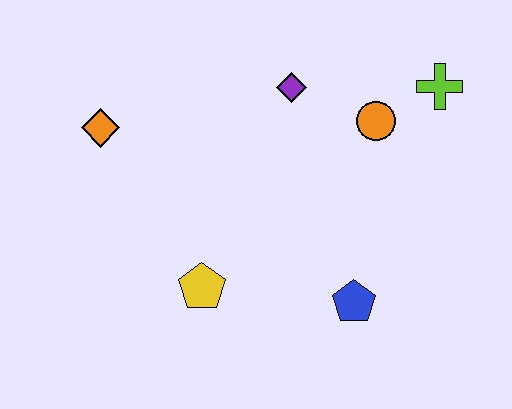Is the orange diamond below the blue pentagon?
No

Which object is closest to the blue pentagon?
The yellow pentagon is closest to the blue pentagon.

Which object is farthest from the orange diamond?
The lime cross is farthest from the orange diamond.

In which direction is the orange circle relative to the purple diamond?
The orange circle is to the right of the purple diamond.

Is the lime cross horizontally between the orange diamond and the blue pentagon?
No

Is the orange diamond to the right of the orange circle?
No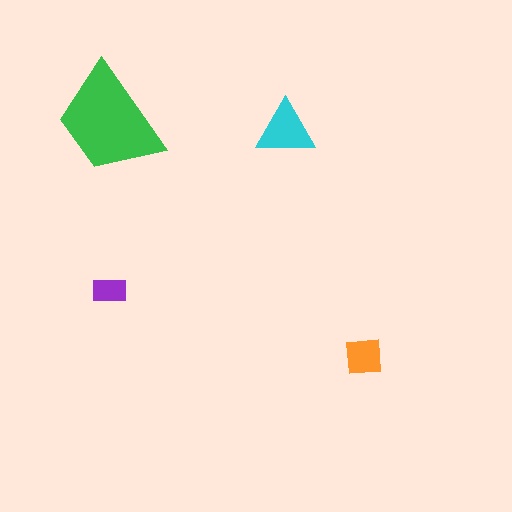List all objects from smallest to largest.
The purple rectangle, the orange square, the cyan triangle, the green trapezoid.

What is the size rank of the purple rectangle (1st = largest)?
4th.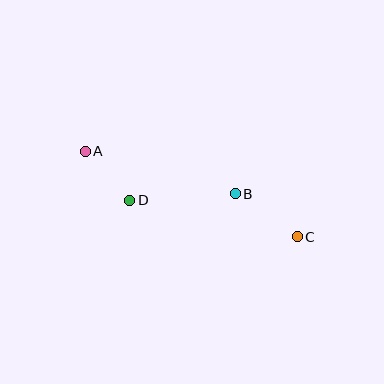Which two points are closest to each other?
Points A and D are closest to each other.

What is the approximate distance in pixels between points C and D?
The distance between C and D is approximately 171 pixels.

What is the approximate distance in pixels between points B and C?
The distance between B and C is approximately 75 pixels.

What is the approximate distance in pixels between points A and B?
The distance between A and B is approximately 156 pixels.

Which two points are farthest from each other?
Points A and C are farthest from each other.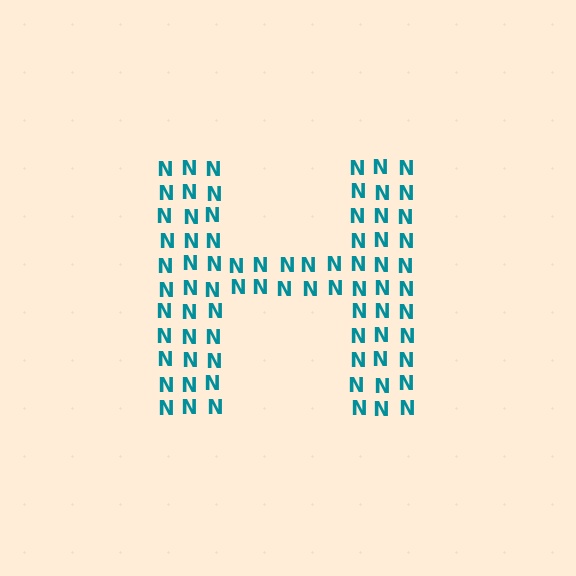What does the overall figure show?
The overall figure shows the letter H.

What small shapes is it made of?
It is made of small letter N's.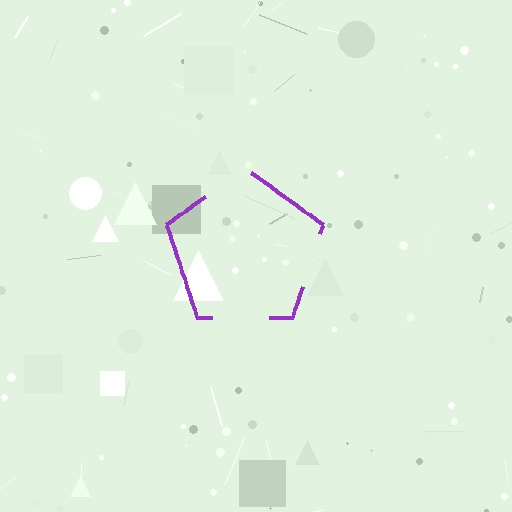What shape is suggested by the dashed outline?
The dashed outline suggests a pentagon.